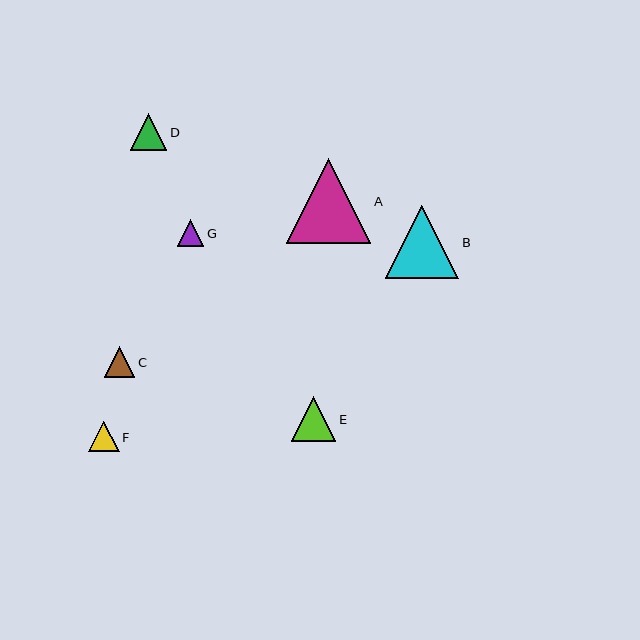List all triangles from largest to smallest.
From largest to smallest: A, B, E, D, C, F, G.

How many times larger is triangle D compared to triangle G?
Triangle D is approximately 1.4 times the size of triangle G.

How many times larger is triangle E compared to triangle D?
Triangle E is approximately 1.2 times the size of triangle D.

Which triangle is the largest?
Triangle A is the largest with a size of approximately 84 pixels.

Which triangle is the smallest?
Triangle G is the smallest with a size of approximately 26 pixels.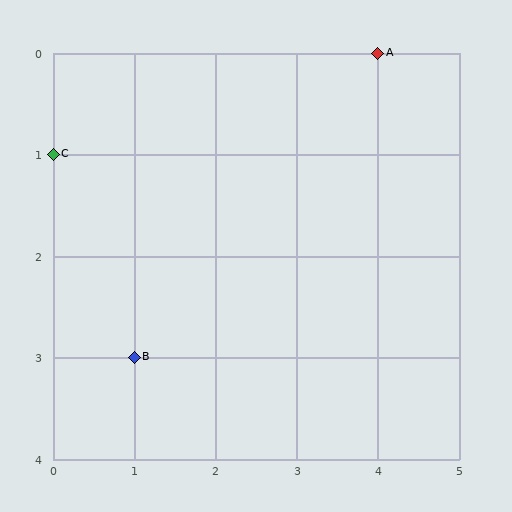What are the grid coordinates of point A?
Point A is at grid coordinates (4, 0).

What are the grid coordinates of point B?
Point B is at grid coordinates (1, 3).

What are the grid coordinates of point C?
Point C is at grid coordinates (0, 1).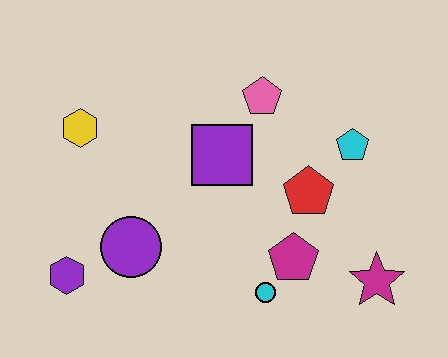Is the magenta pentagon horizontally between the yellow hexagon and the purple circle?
No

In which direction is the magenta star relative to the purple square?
The magenta star is to the right of the purple square.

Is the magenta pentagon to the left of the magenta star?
Yes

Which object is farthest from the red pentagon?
The purple hexagon is farthest from the red pentagon.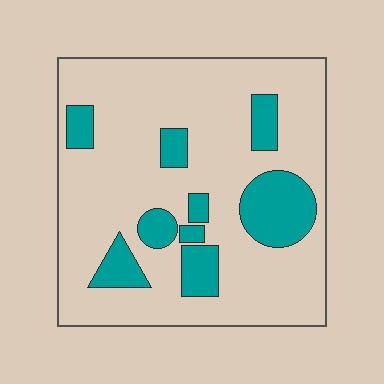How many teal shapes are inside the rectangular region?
9.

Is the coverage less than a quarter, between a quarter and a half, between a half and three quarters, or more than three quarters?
Less than a quarter.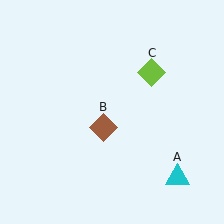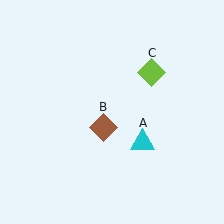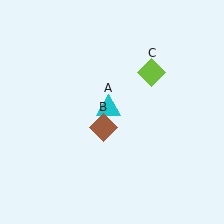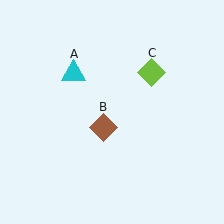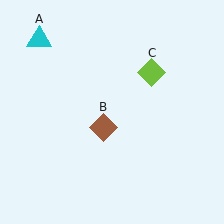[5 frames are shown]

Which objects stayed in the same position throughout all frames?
Brown diamond (object B) and lime diamond (object C) remained stationary.